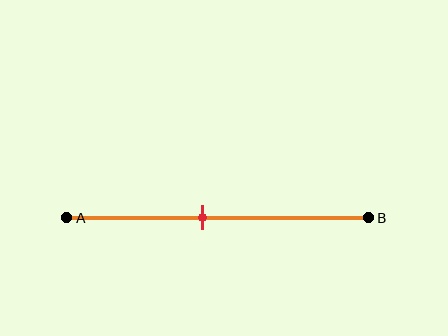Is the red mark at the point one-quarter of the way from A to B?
No, the mark is at about 45% from A, not at the 25% one-quarter point.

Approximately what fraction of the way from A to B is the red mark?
The red mark is approximately 45% of the way from A to B.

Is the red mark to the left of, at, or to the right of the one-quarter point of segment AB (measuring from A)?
The red mark is to the right of the one-quarter point of segment AB.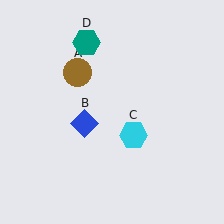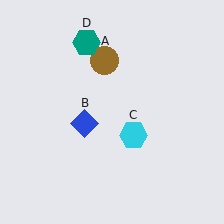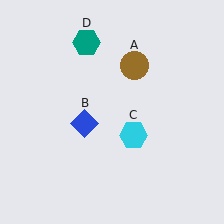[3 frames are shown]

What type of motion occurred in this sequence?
The brown circle (object A) rotated clockwise around the center of the scene.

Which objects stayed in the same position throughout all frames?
Blue diamond (object B) and cyan hexagon (object C) and teal hexagon (object D) remained stationary.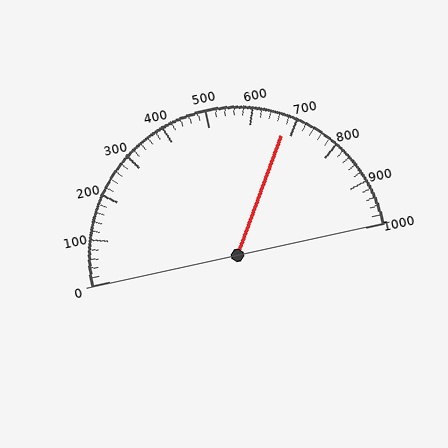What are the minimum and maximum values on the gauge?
The gauge ranges from 0 to 1000.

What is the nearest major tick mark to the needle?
The nearest major tick mark is 700.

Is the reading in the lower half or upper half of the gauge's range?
The reading is in the upper half of the range (0 to 1000).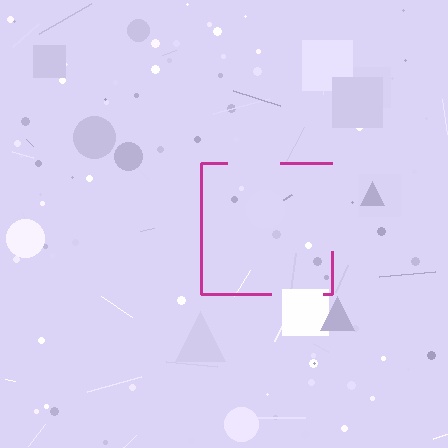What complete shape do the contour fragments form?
The contour fragments form a square.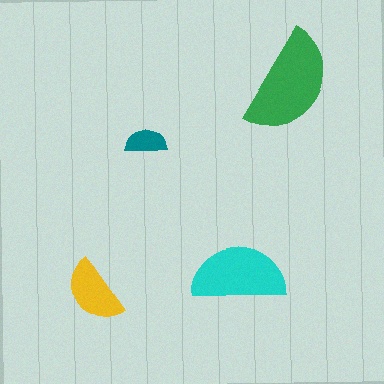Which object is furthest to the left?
The yellow semicircle is leftmost.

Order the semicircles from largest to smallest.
the green one, the cyan one, the yellow one, the teal one.